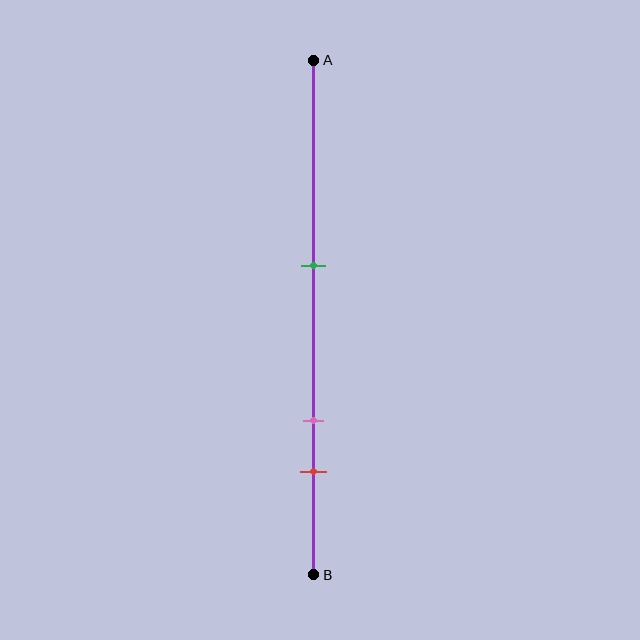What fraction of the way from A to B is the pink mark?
The pink mark is approximately 70% (0.7) of the way from A to B.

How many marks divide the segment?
There are 3 marks dividing the segment.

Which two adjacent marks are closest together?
The pink and red marks are the closest adjacent pair.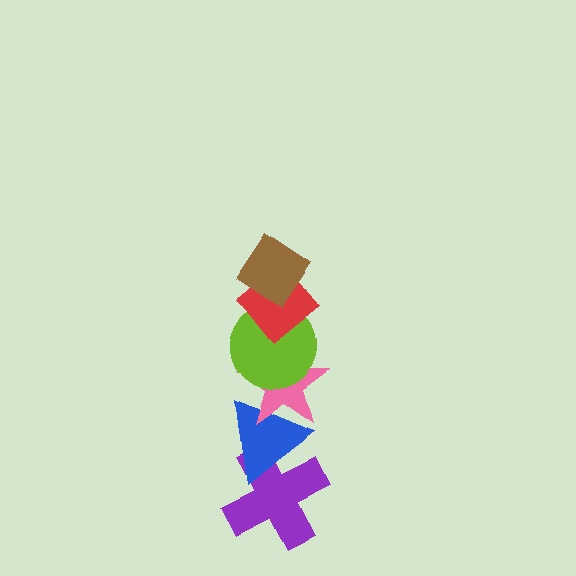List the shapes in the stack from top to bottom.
From top to bottom: the brown diamond, the red diamond, the lime circle, the pink star, the blue triangle, the purple cross.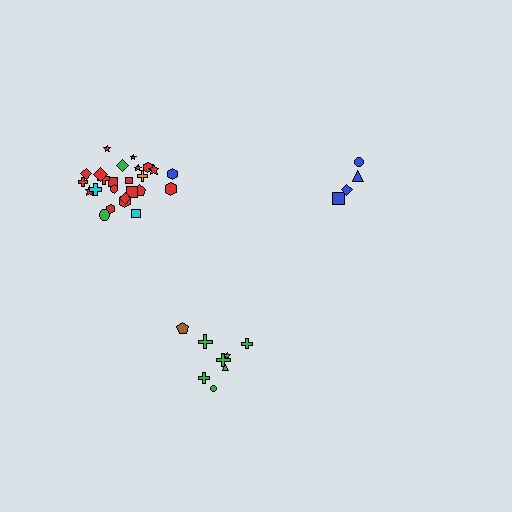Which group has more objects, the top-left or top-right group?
The top-left group.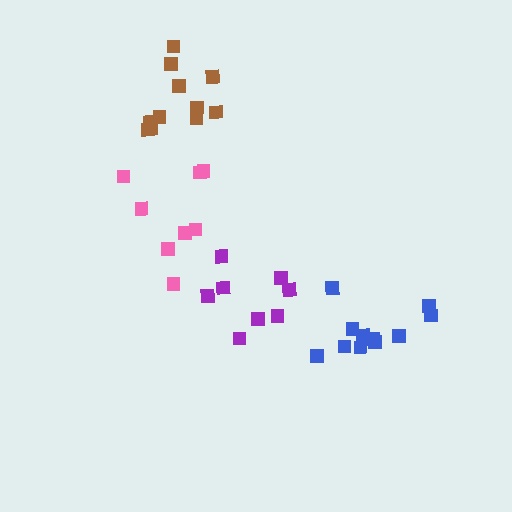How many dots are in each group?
Group 1: 8 dots, Group 2: 11 dots, Group 3: 11 dots, Group 4: 8 dots (38 total).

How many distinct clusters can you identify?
There are 4 distinct clusters.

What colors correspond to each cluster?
The clusters are colored: pink, blue, brown, purple.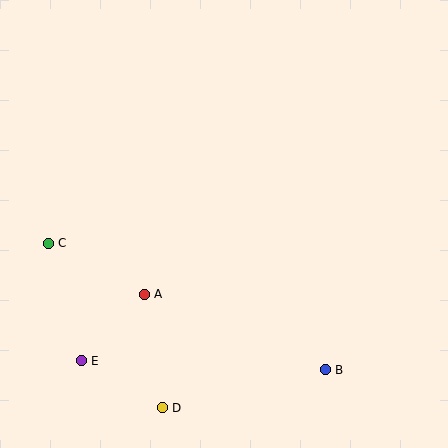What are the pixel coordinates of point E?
Point E is at (81, 361).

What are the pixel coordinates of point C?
Point C is at (48, 243).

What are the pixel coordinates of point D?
Point D is at (162, 408).